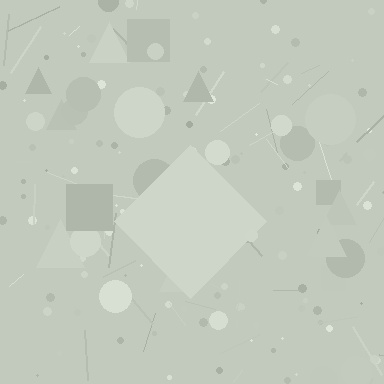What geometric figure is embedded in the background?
A diamond is embedded in the background.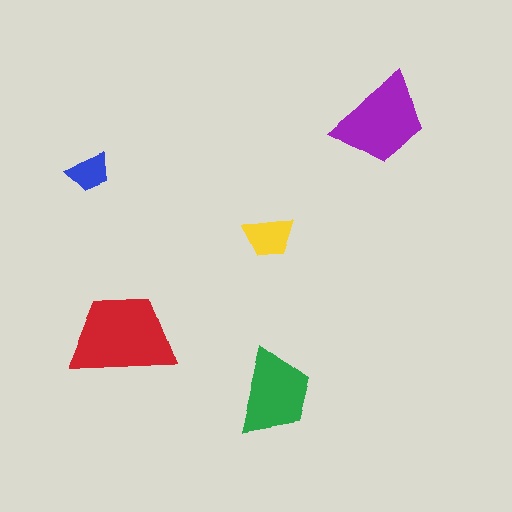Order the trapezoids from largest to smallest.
the red one, the purple one, the green one, the yellow one, the blue one.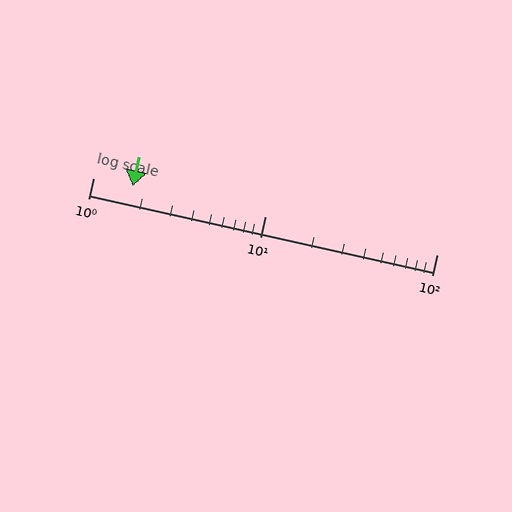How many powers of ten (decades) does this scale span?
The scale spans 2 decades, from 1 to 100.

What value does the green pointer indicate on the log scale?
The pointer indicates approximately 1.7.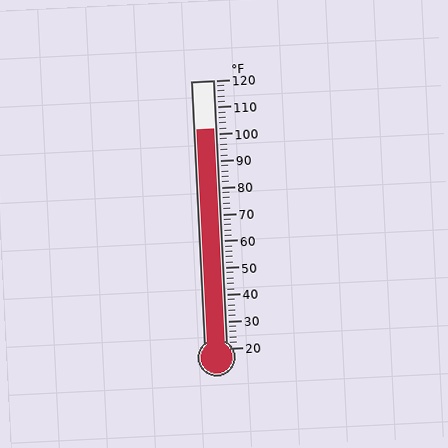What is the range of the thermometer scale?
The thermometer scale ranges from 20°F to 120°F.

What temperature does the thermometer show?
The thermometer shows approximately 102°F.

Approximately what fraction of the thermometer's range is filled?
The thermometer is filled to approximately 80% of its range.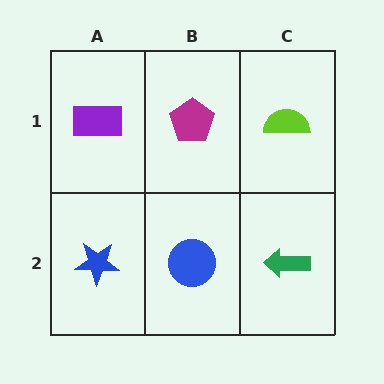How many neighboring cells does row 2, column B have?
3.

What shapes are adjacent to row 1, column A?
A blue star (row 2, column A), a magenta pentagon (row 1, column B).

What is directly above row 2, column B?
A magenta pentagon.